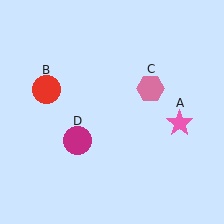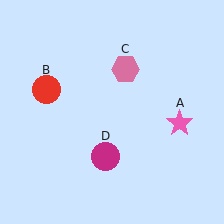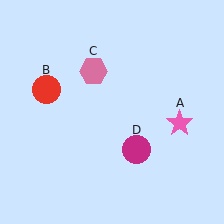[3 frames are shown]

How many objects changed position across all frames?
2 objects changed position: pink hexagon (object C), magenta circle (object D).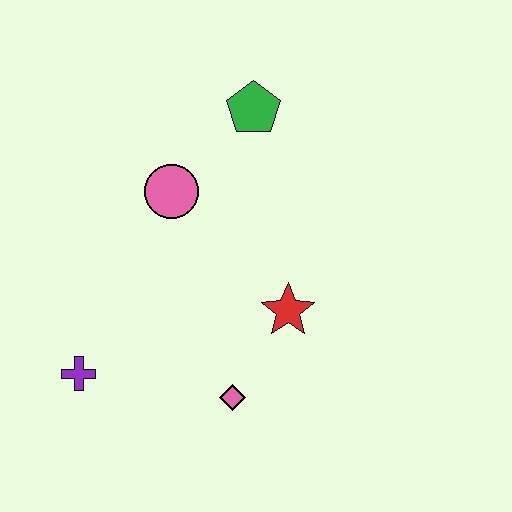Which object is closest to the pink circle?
The green pentagon is closest to the pink circle.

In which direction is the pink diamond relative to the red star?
The pink diamond is below the red star.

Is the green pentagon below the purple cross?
No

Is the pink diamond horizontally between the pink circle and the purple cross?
No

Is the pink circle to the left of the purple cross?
No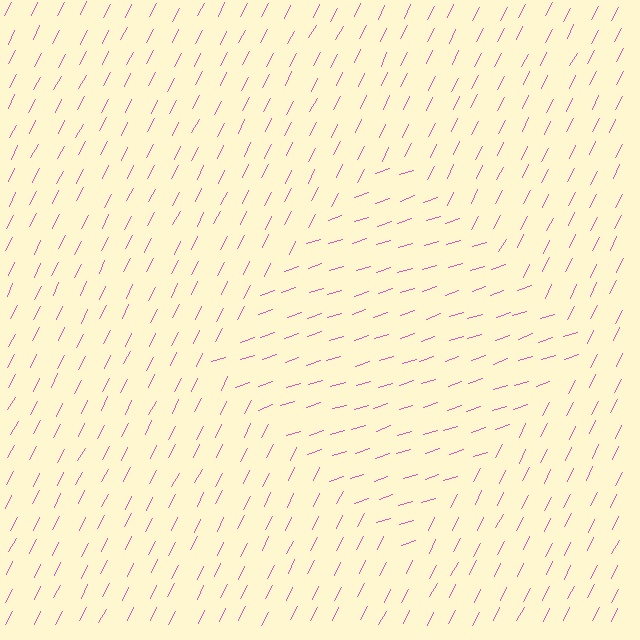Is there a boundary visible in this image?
Yes, there is a texture boundary formed by a change in line orientation.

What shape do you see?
I see a diamond.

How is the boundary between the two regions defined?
The boundary is defined purely by a change in line orientation (approximately 45 degrees difference). All lines are the same color and thickness.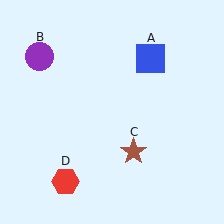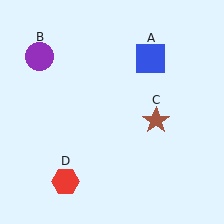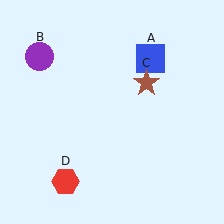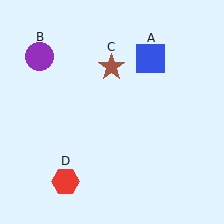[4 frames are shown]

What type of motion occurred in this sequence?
The brown star (object C) rotated counterclockwise around the center of the scene.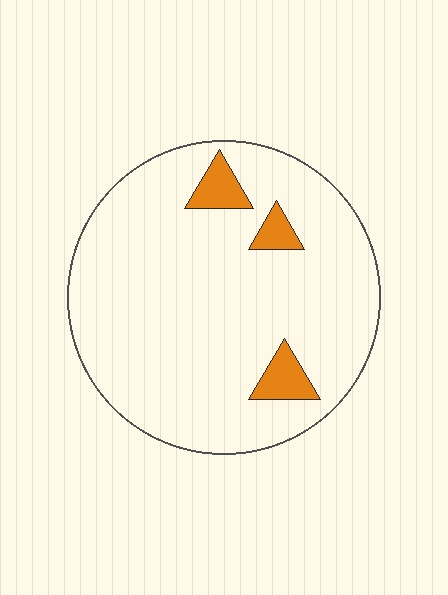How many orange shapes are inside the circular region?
3.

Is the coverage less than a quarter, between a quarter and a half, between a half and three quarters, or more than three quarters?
Less than a quarter.